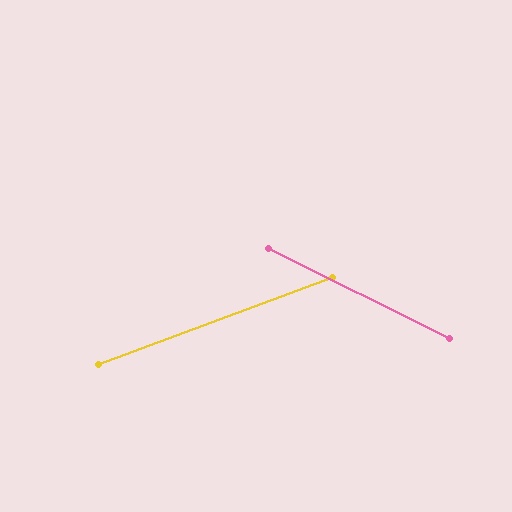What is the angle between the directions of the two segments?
Approximately 47 degrees.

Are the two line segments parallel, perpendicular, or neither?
Neither parallel nor perpendicular — they differ by about 47°.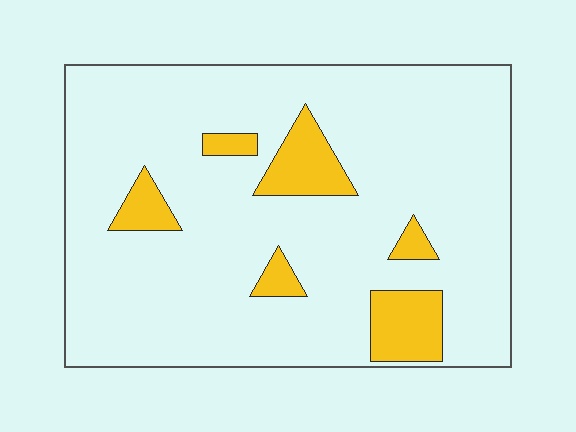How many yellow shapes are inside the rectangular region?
6.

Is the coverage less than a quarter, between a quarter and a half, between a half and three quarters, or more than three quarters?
Less than a quarter.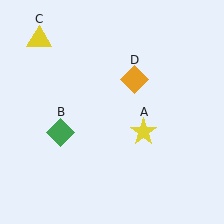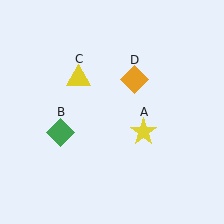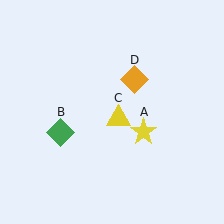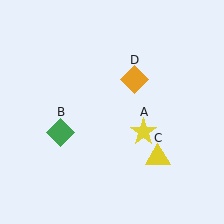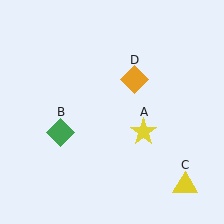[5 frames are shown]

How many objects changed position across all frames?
1 object changed position: yellow triangle (object C).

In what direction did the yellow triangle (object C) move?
The yellow triangle (object C) moved down and to the right.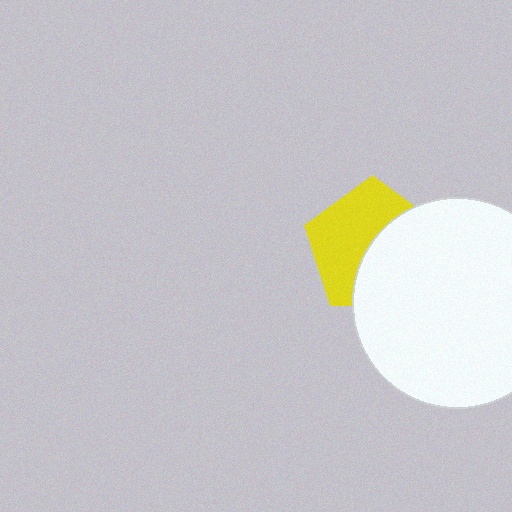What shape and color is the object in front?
The object in front is a white circle.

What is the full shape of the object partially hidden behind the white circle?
The partially hidden object is a yellow pentagon.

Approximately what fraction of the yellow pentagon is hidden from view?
Roughly 47% of the yellow pentagon is hidden behind the white circle.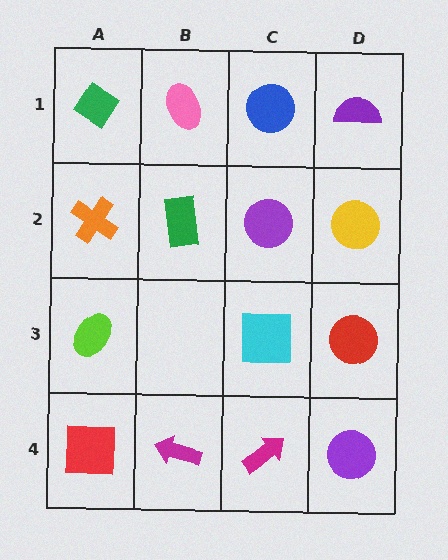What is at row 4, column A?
A red square.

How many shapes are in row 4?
4 shapes.